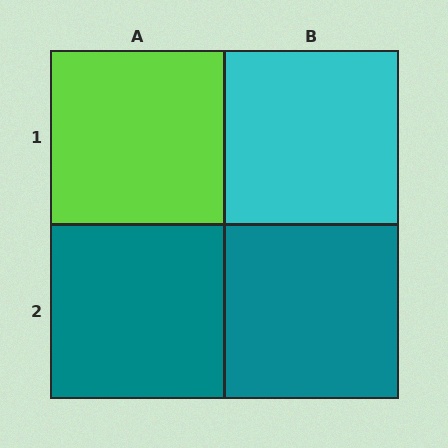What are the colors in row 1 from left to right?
Lime, cyan.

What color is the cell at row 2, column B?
Teal.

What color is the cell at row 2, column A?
Teal.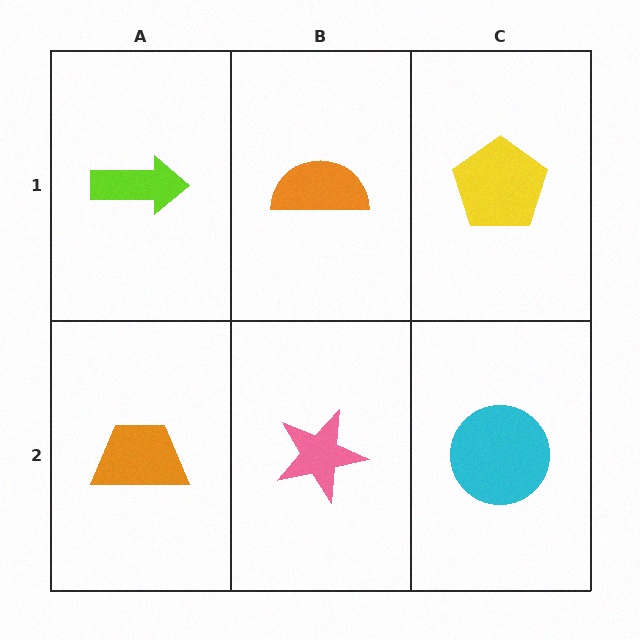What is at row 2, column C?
A cyan circle.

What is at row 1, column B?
An orange semicircle.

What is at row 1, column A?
A lime arrow.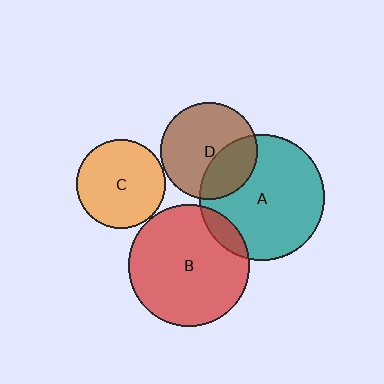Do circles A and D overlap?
Yes.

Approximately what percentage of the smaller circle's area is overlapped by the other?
Approximately 30%.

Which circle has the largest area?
Circle A (teal).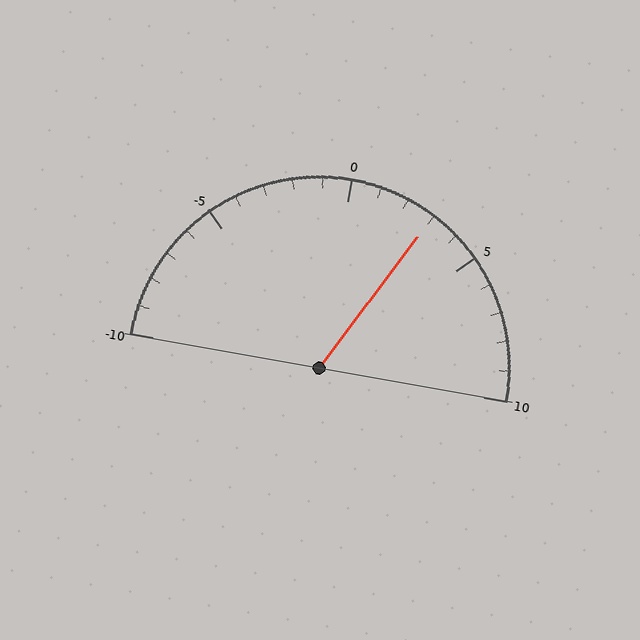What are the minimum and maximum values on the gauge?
The gauge ranges from -10 to 10.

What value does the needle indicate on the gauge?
The needle indicates approximately 3.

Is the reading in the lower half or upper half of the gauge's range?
The reading is in the upper half of the range (-10 to 10).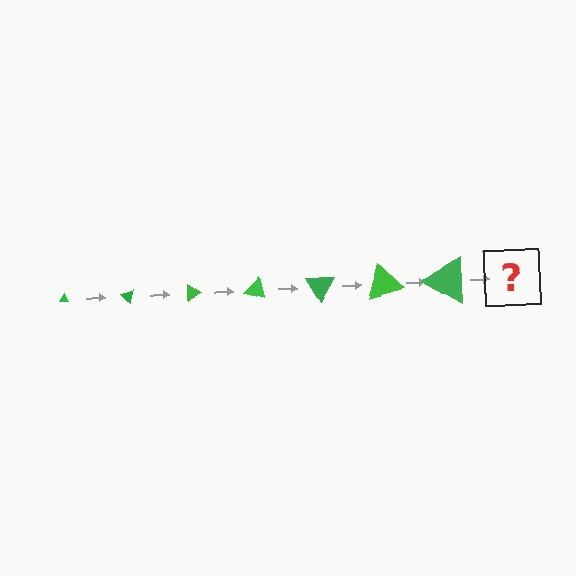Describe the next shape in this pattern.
It should be a triangle, larger than the previous one and rotated 315 degrees from the start.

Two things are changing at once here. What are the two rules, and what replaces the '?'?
The two rules are that the triangle grows larger each step and it rotates 45 degrees each step. The '?' should be a triangle, larger than the previous one and rotated 315 degrees from the start.